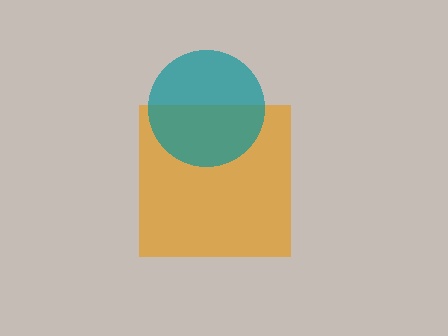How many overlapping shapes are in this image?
There are 2 overlapping shapes in the image.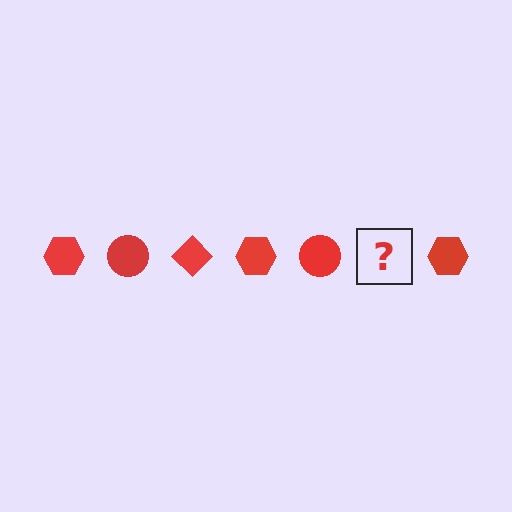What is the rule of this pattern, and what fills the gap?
The rule is that the pattern cycles through hexagon, circle, diamond shapes in red. The gap should be filled with a red diamond.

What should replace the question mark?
The question mark should be replaced with a red diamond.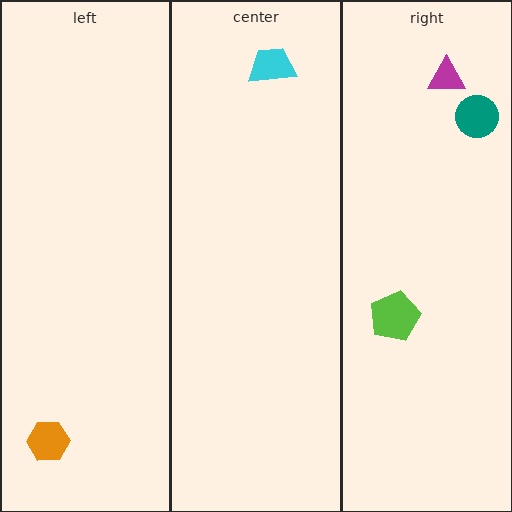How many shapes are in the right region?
3.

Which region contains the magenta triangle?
The right region.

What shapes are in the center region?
The cyan trapezoid.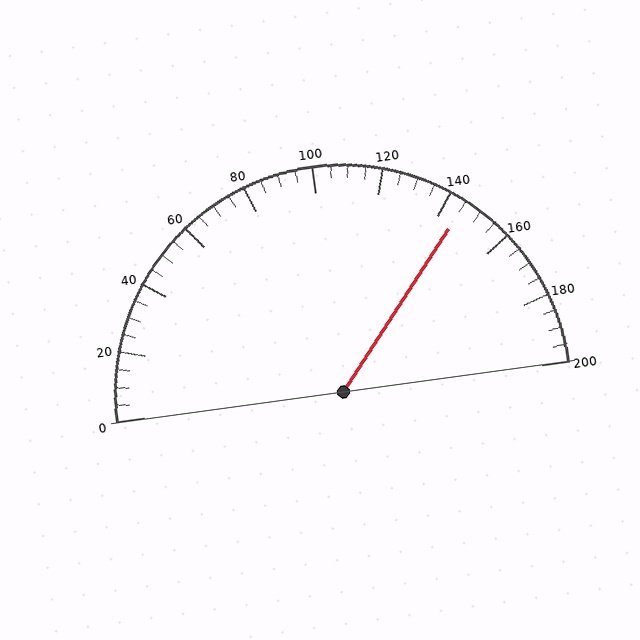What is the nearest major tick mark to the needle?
The nearest major tick mark is 140.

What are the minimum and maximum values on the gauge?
The gauge ranges from 0 to 200.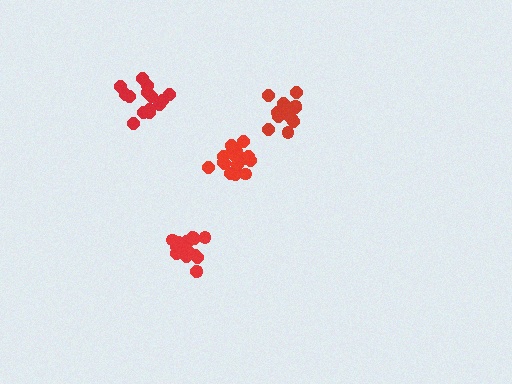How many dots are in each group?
Group 1: 14 dots, Group 2: 17 dots, Group 3: 14 dots, Group 4: 19 dots (64 total).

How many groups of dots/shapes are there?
There are 4 groups.